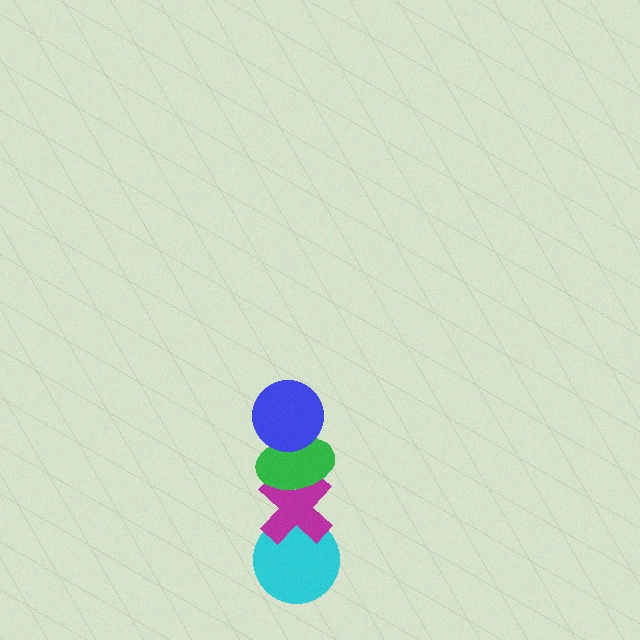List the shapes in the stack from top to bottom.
From top to bottom: the blue circle, the green ellipse, the magenta cross, the cyan circle.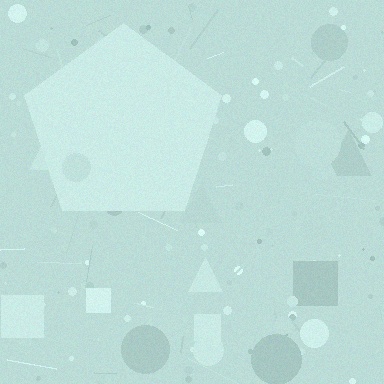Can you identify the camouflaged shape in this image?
The camouflaged shape is a pentagon.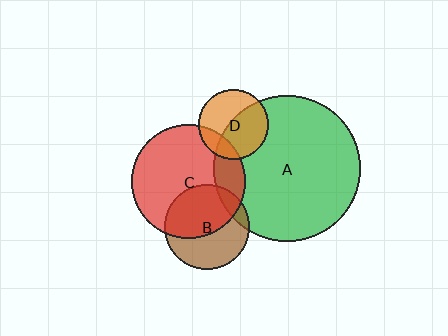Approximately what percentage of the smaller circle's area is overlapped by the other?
Approximately 15%.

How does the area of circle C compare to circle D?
Approximately 2.7 times.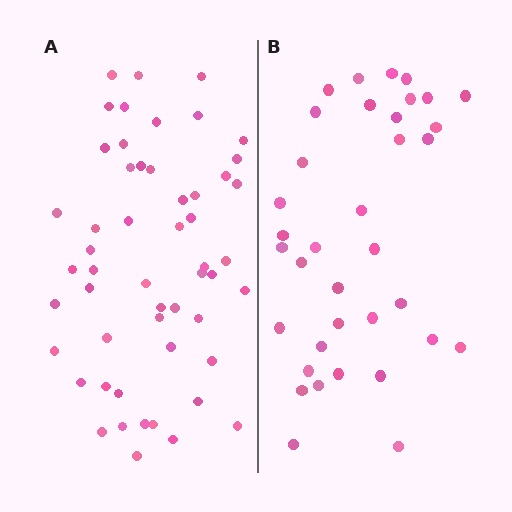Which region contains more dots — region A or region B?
Region A (the left region) has more dots.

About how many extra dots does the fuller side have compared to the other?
Region A has approximately 15 more dots than region B.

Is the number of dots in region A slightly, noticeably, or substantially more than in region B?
Region A has substantially more. The ratio is roughly 1.5 to 1.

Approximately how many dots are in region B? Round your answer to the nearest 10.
About 40 dots. (The exact count is 36, which rounds to 40.)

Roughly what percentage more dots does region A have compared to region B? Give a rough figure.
About 45% more.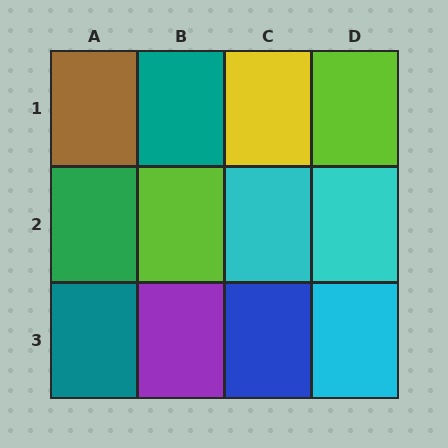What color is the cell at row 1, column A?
Brown.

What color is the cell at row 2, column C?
Cyan.